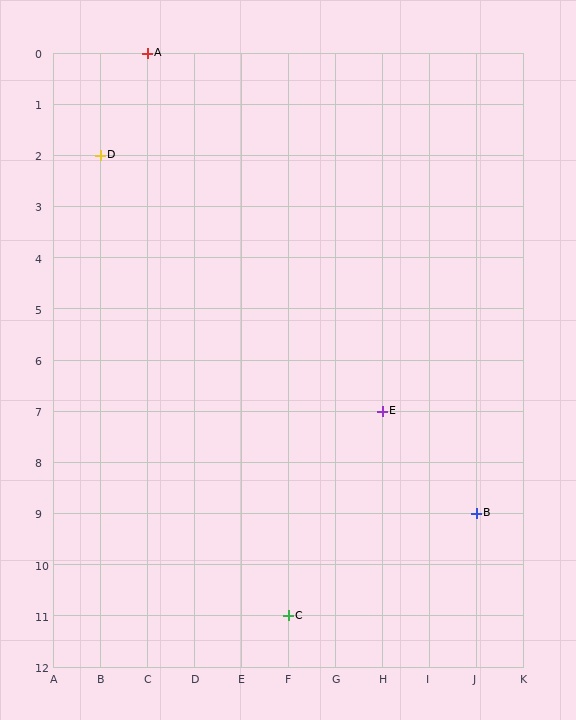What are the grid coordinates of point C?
Point C is at grid coordinates (F, 11).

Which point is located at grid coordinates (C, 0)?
Point A is at (C, 0).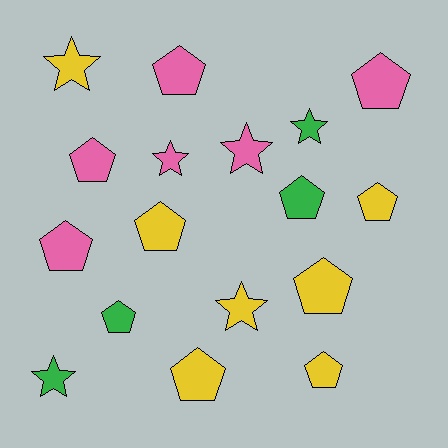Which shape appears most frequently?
Pentagon, with 11 objects.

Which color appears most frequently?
Yellow, with 7 objects.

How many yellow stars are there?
There are 2 yellow stars.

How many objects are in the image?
There are 17 objects.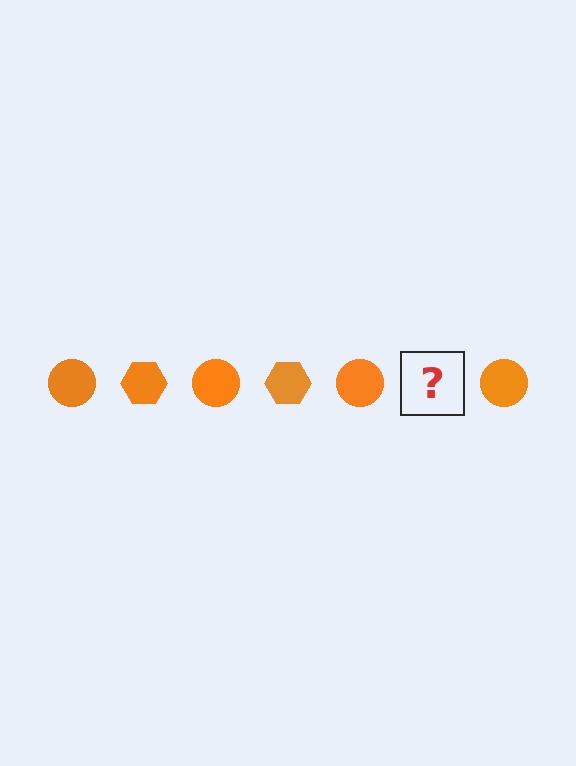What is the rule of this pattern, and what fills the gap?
The rule is that the pattern cycles through circle, hexagon shapes in orange. The gap should be filled with an orange hexagon.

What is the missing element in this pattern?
The missing element is an orange hexagon.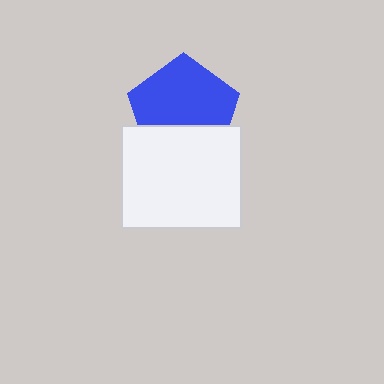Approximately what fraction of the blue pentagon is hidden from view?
Roughly 33% of the blue pentagon is hidden behind the white rectangle.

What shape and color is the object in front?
The object in front is a white rectangle.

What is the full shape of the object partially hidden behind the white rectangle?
The partially hidden object is a blue pentagon.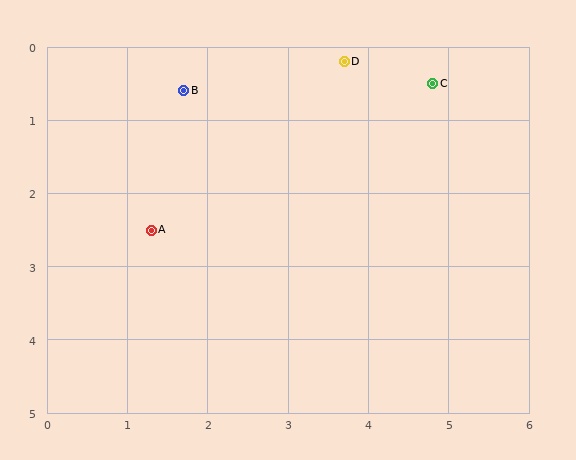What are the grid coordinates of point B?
Point B is at approximately (1.7, 0.6).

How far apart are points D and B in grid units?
Points D and B are about 2.0 grid units apart.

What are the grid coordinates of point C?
Point C is at approximately (4.8, 0.5).